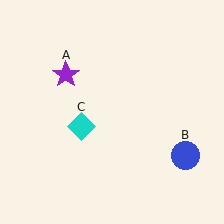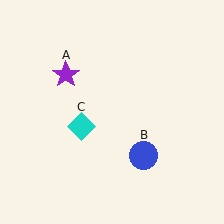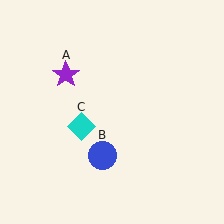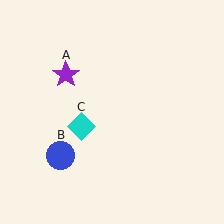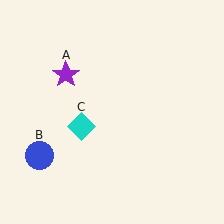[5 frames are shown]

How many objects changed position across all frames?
1 object changed position: blue circle (object B).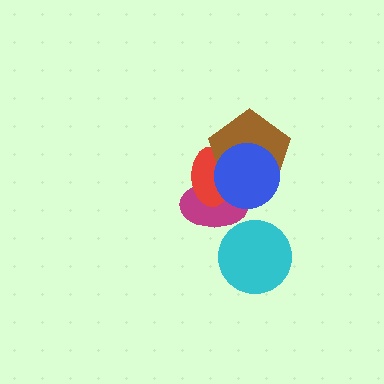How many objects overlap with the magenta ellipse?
3 objects overlap with the magenta ellipse.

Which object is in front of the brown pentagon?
The blue circle is in front of the brown pentagon.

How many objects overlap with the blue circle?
3 objects overlap with the blue circle.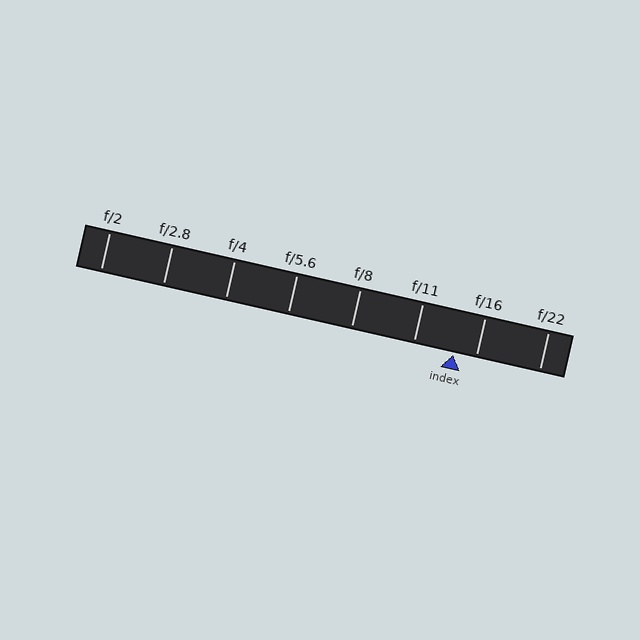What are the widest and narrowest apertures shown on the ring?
The widest aperture shown is f/2 and the narrowest is f/22.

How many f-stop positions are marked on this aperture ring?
There are 8 f-stop positions marked.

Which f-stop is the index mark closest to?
The index mark is closest to f/16.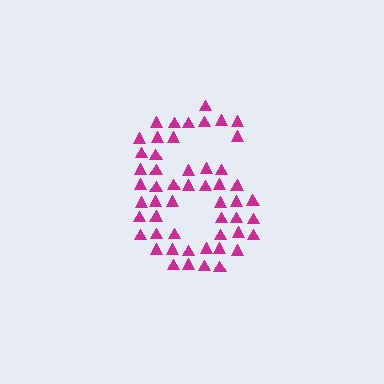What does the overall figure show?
The overall figure shows the digit 6.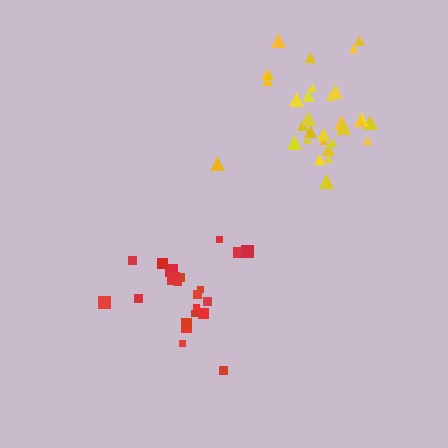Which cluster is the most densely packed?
Red.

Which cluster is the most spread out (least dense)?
Yellow.